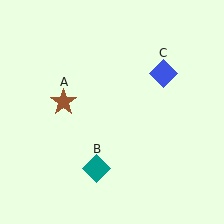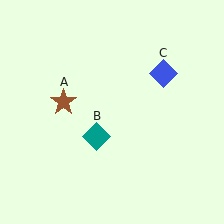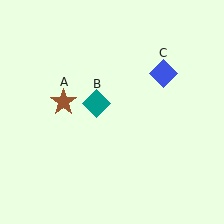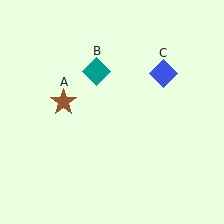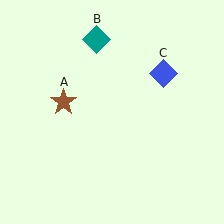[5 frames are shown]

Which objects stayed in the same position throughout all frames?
Brown star (object A) and blue diamond (object C) remained stationary.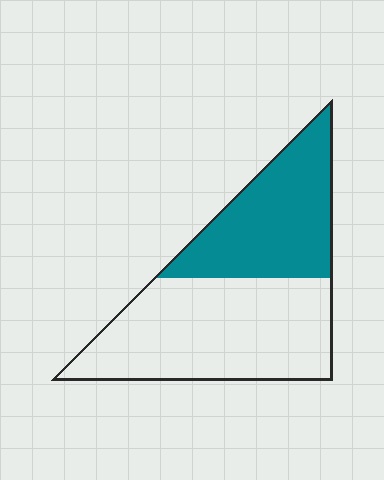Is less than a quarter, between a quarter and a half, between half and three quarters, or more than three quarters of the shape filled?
Between a quarter and a half.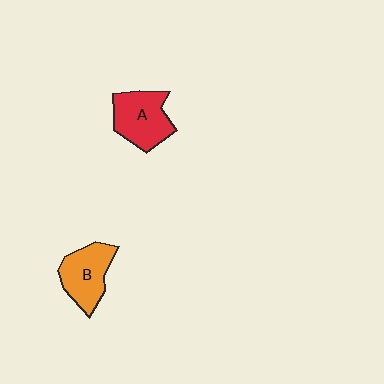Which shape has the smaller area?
Shape B (orange).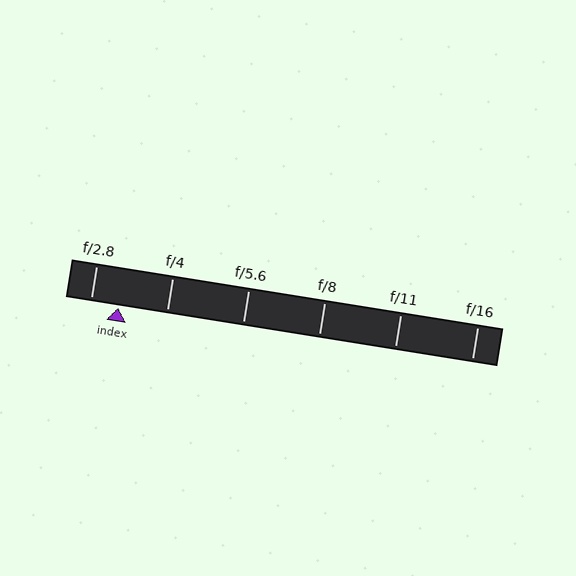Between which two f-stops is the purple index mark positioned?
The index mark is between f/2.8 and f/4.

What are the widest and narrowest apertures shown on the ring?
The widest aperture shown is f/2.8 and the narrowest is f/16.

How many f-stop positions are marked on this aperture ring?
There are 6 f-stop positions marked.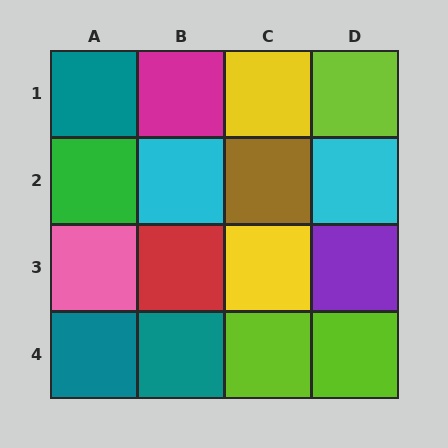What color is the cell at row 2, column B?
Cyan.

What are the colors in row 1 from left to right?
Teal, magenta, yellow, lime.